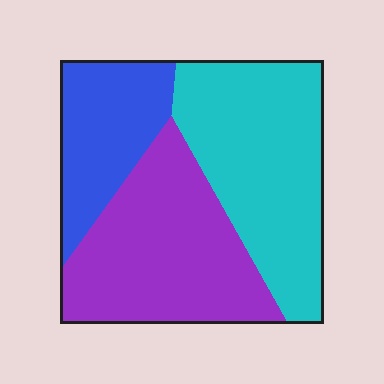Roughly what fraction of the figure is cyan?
Cyan covers around 40% of the figure.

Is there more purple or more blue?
Purple.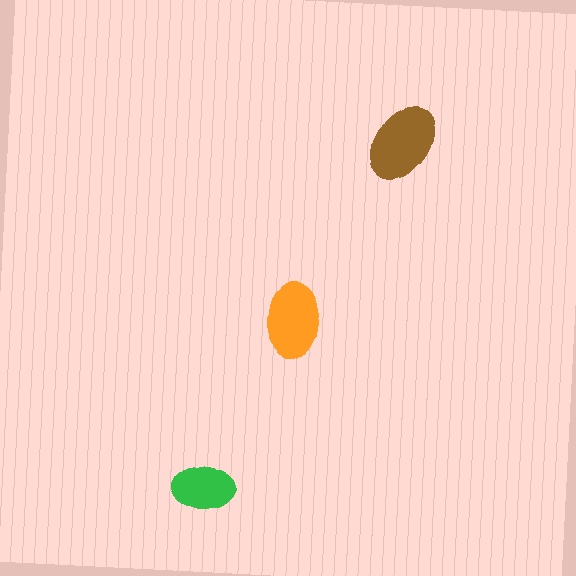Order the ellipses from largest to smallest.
the brown one, the orange one, the green one.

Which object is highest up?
The brown ellipse is topmost.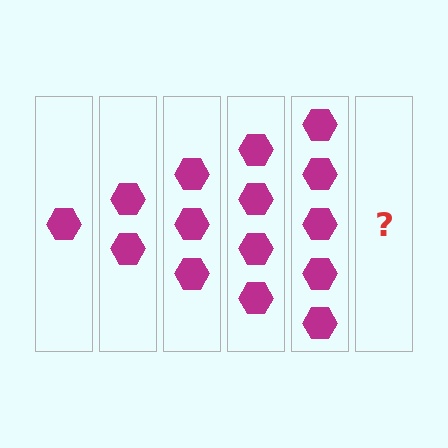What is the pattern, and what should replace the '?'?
The pattern is that each step adds one more hexagon. The '?' should be 6 hexagons.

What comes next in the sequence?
The next element should be 6 hexagons.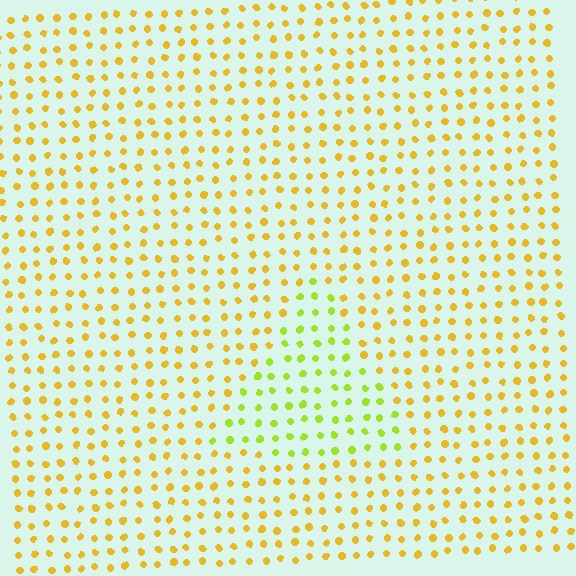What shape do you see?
I see a triangle.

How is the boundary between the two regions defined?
The boundary is defined purely by a slight shift in hue (about 39 degrees). Spacing, size, and orientation are identical on both sides.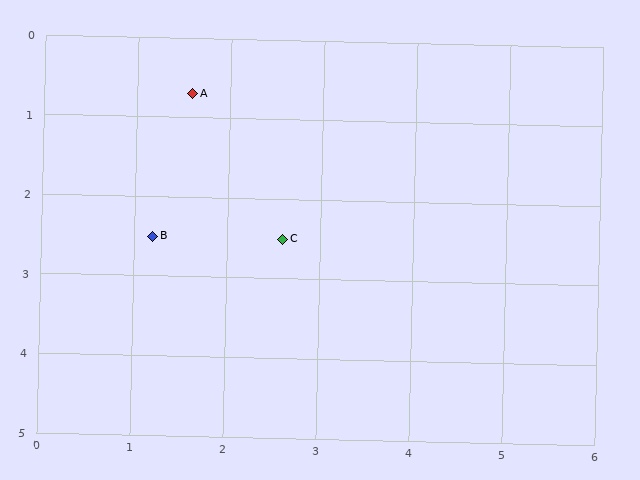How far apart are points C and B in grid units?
Points C and B are about 1.4 grid units apart.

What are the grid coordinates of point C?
Point C is at approximately (2.6, 2.5).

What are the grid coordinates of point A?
Point A is at approximately (1.6, 0.7).